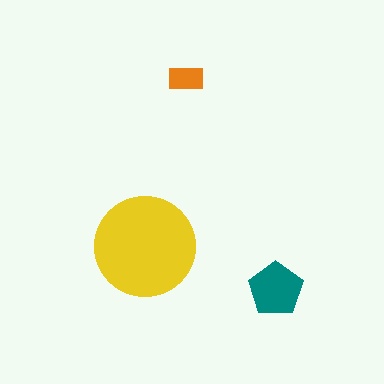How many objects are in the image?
There are 3 objects in the image.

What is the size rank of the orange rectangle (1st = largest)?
3rd.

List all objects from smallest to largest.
The orange rectangle, the teal pentagon, the yellow circle.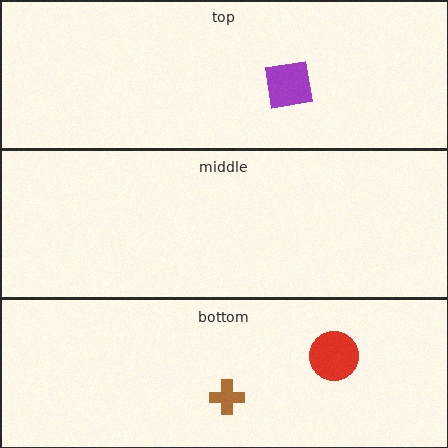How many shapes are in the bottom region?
2.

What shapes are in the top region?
The purple square.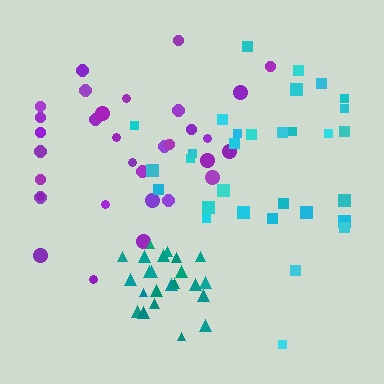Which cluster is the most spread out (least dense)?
Cyan.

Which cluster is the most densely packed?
Teal.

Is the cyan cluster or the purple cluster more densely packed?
Purple.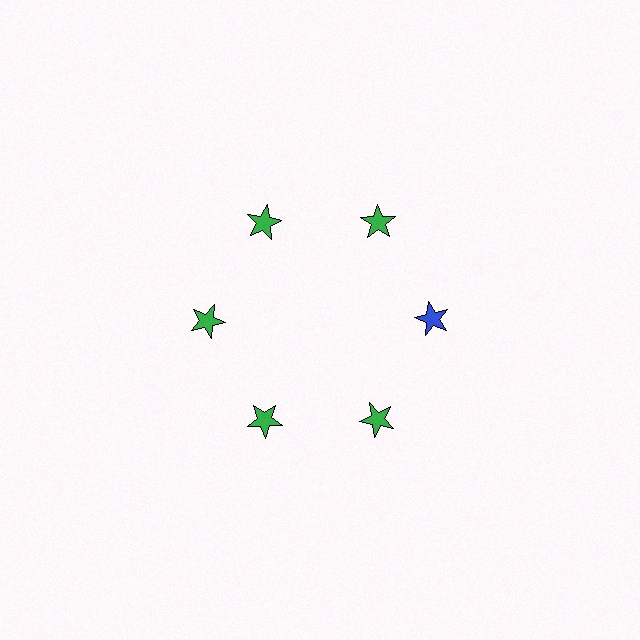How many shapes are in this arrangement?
There are 6 shapes arranged in a ring pattern.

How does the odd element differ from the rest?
It has a different color: blue instead of green.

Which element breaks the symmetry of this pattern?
The blue star at roughly the 3 o'clock position breaks the symmetry. All other shapes are green stars.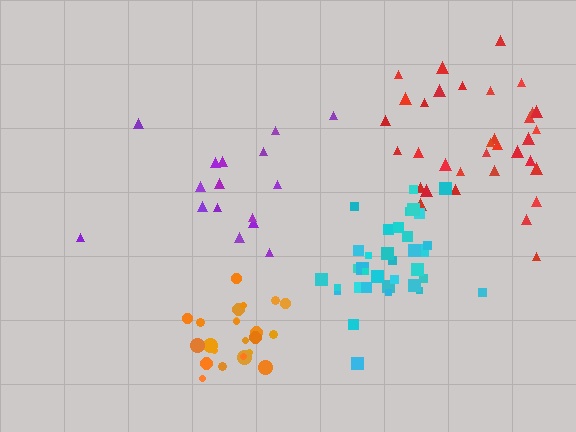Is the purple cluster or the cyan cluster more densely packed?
Cyan.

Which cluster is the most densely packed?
Orange.